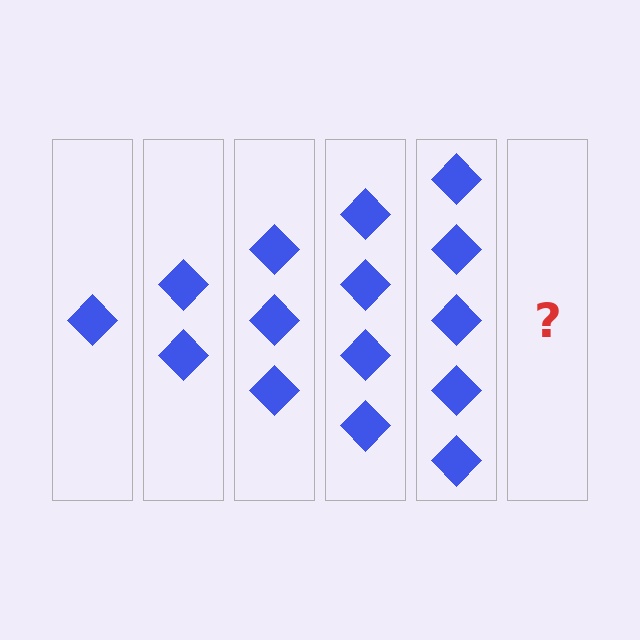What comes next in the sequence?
The next element should be 6 diamonds.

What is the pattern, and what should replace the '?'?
The pattern is that each step adds one more diamond. The '?' should be 6 diamonds.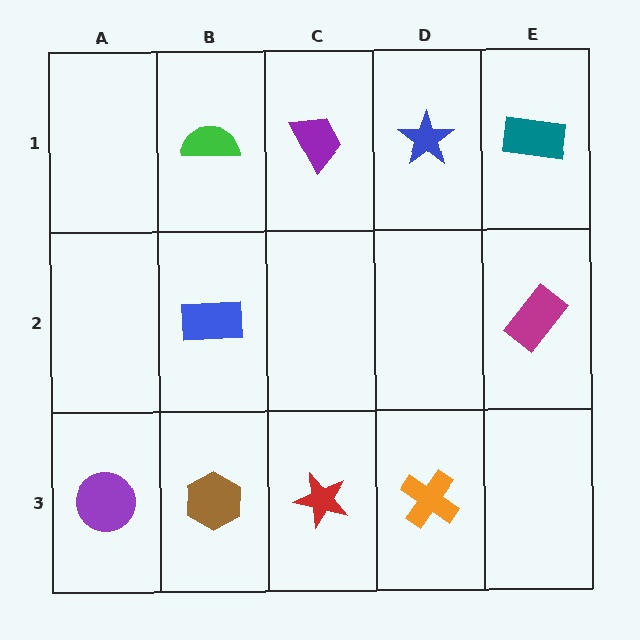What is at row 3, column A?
A purple circle.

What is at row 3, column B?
A brown hexagon.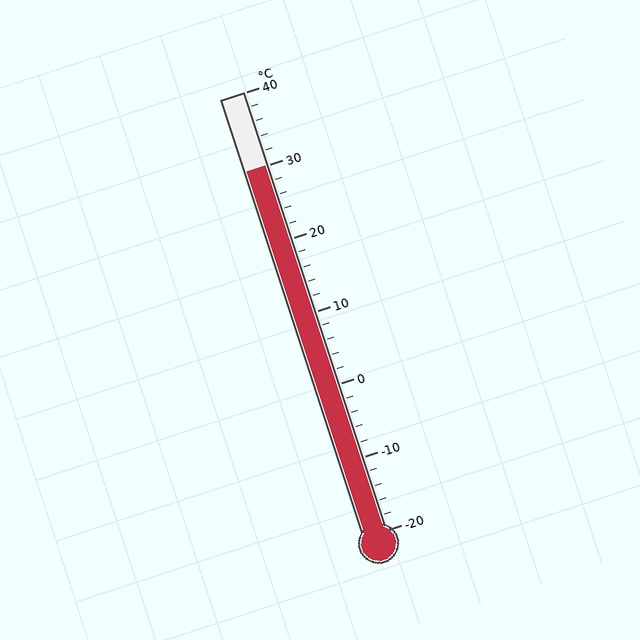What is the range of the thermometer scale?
The thermometer scale ranges from -20°C to 40°C.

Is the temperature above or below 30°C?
The temperature is at 30°C.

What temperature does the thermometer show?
The thermometer shows approximately 30°C.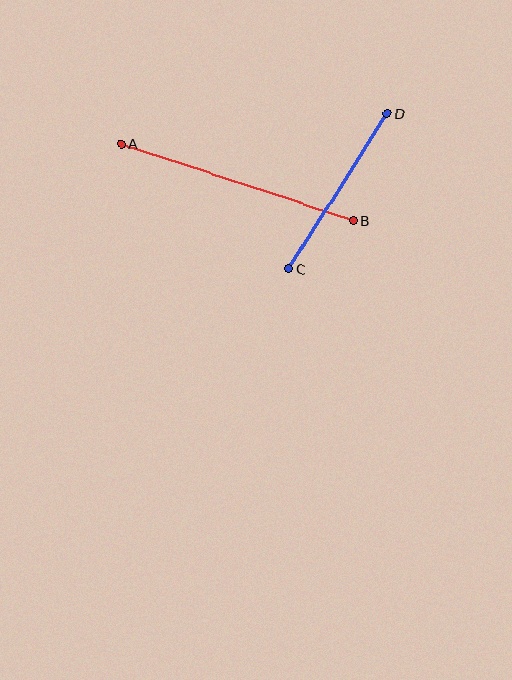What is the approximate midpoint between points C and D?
The midpoint is at approximately (338, 191) pixels.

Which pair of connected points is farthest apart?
Points A and B are farthest apart.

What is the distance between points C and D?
The distance is approximately 184 pixels.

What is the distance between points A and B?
The distance is approximately 244 pixels.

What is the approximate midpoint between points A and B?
The midpoint is at approximately (237, 182) pixels.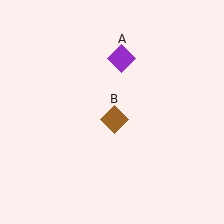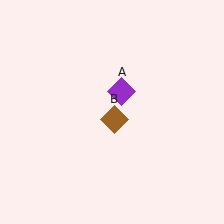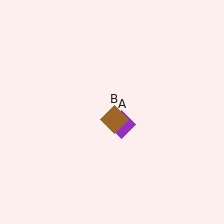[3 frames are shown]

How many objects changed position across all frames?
1 object changed position: purple diamond (object A).